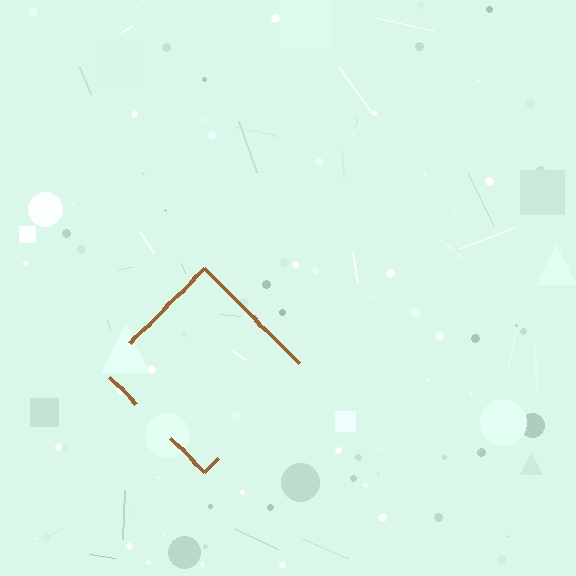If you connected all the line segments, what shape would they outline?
They would outline a diamond.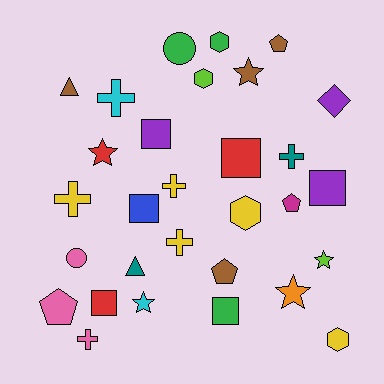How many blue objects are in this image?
There is 1 blue object.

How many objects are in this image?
There are 30 objects.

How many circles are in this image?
There are 2 circles.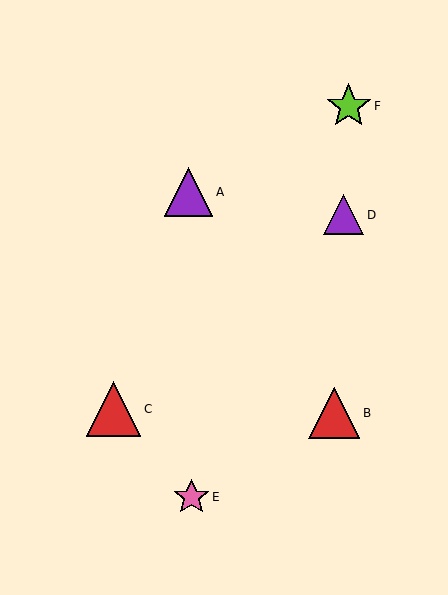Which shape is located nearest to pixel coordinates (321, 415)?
The red triangle (labeled B) at (334, 413) is nearest to that location.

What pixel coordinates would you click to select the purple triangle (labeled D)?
Click at (344, 215) to select the purple triangle D.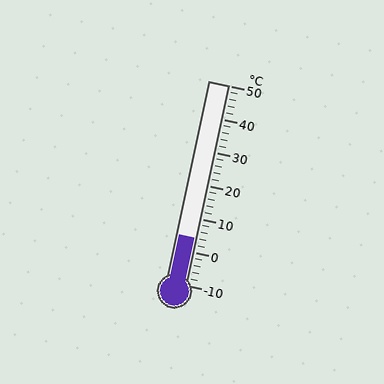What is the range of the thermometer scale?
The thermometer scale ranges from -10°C to 50°C.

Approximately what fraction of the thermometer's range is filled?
The thermometer is filled to approximately 25% of its range.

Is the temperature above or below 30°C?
The temperature is below 30°C.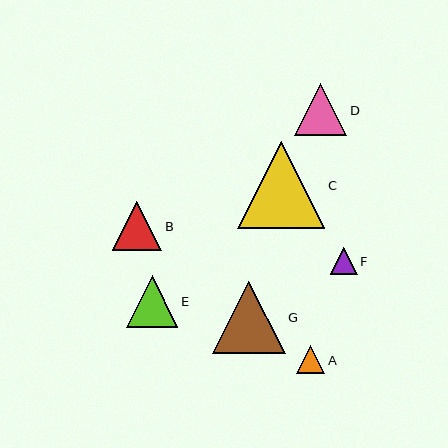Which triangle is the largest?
Triangle C is the largest with a size of approximately 87 pixels.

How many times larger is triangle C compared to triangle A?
Triangle C is approximately 3.1 times the size of triangle A.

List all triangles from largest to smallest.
From largest to smallest: C, G, D, E, B, A, F.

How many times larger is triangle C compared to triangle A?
Triangle C is approximately 3.1 times the size of triangle A.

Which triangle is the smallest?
Triangle F is the smallest with a size of approximately 27 pixels.